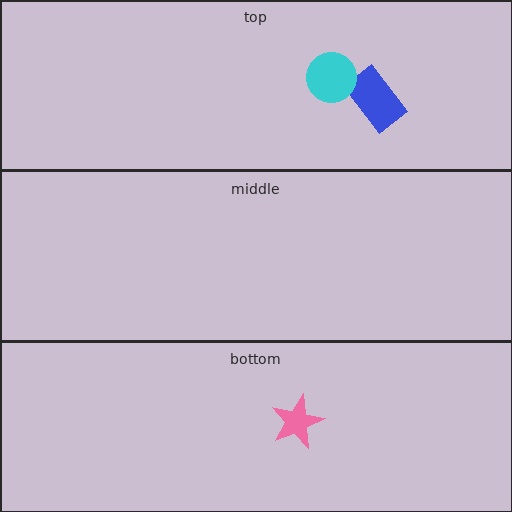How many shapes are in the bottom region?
1.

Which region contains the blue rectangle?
The top region.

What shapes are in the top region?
The blue rectangle, the cyan circle.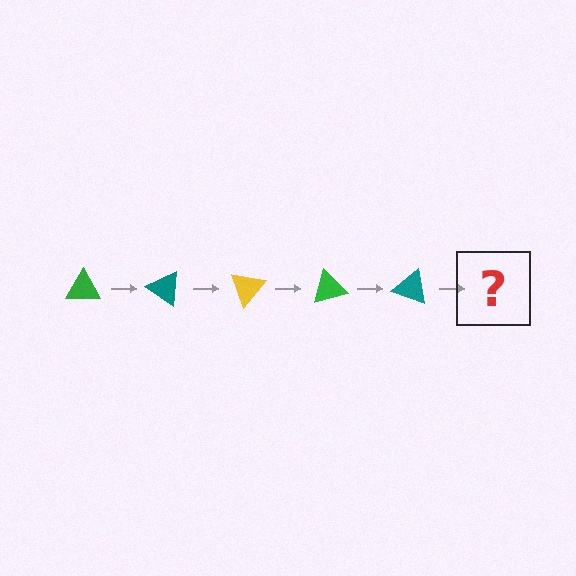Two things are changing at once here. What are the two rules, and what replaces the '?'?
The two rules are that it rotates 35 degrees each step and the color cycles through green, teal, and yellow. The '?' should be a yellow triangle, rotated 175 degrees from the start.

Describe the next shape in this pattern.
It should be a yellow triangle, rotated 175 degrees from the start.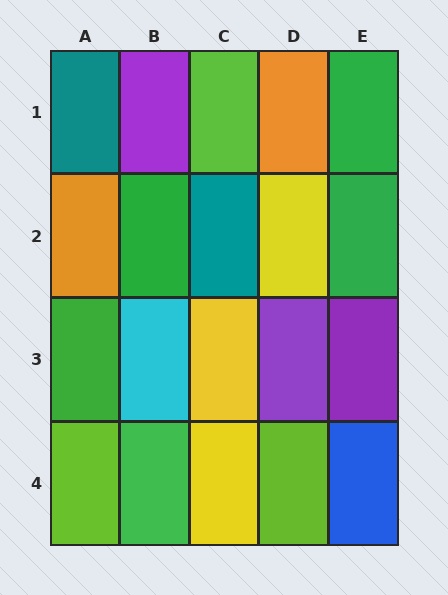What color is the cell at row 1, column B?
Purple.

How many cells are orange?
2 cells are orange.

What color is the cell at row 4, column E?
Blue.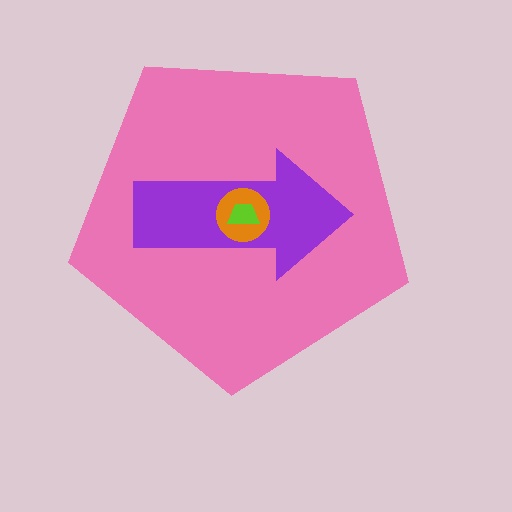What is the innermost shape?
The lime trapezoid.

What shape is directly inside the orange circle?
The lime trapezoid.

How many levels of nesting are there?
4.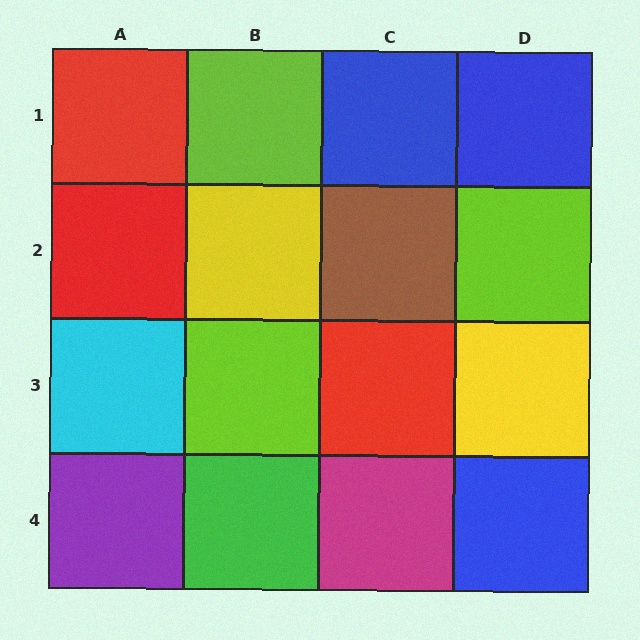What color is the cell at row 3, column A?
Cyan.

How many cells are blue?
3 cells are blue.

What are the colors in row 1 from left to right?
Red, lime, blue, blue.